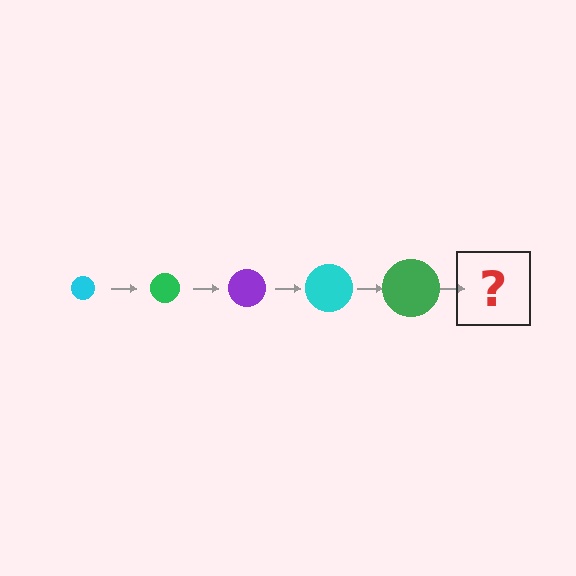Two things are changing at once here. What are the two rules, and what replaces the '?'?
The two rules are that the circle grows larger each step and the color cycles through cyan, green, and purple. The '?' should be a purple circle, larger than the previous one.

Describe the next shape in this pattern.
It should be a purple circle, larger than the previous one.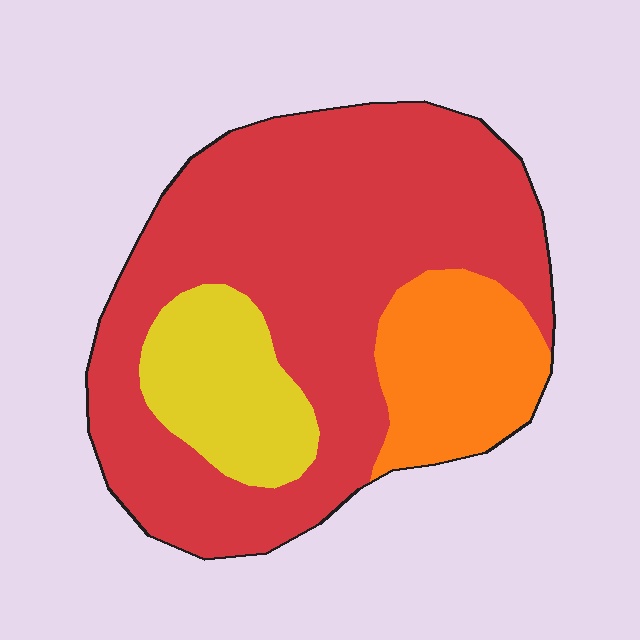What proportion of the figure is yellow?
Yellow takes up about one sixth (1/6) of the figure.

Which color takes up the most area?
Red, at roughly 70%.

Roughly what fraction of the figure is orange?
Orange takes up less than a quarter of the figure.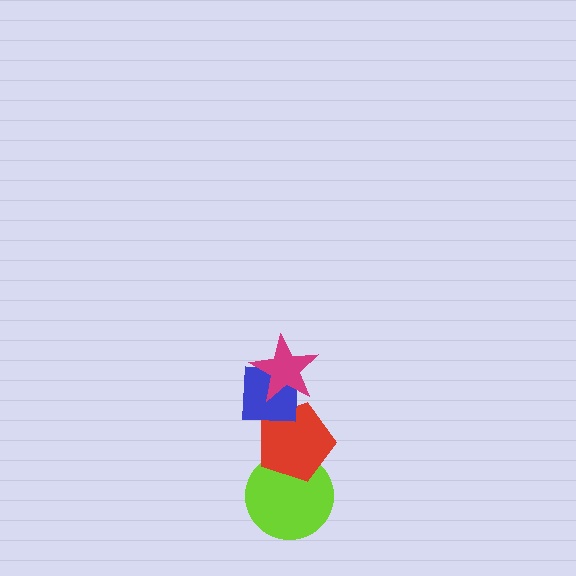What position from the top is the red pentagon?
The red pentagon is 3rd from the top.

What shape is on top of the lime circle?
The red pentagon is on top of the lime circle.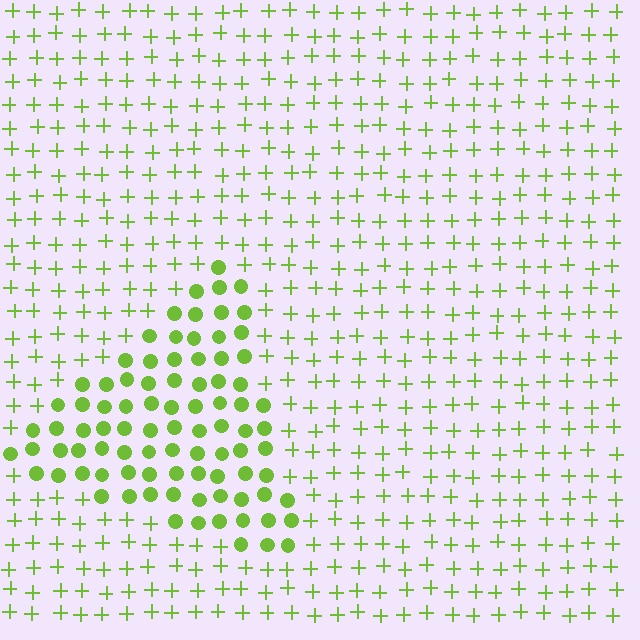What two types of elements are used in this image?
The image uses circles inside the triangle region and plus signs outside it.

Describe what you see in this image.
The image is filled with small lime elements arranged in a uniform grid. A triangle-shaped region contains circles, while the surrounding area contains plus signs. The boundary is defined purely by the change in element shape.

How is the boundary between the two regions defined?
The boundary is defined by a change in element shape: circles inside vs. plus signs outside. All elements share the same color and spacing.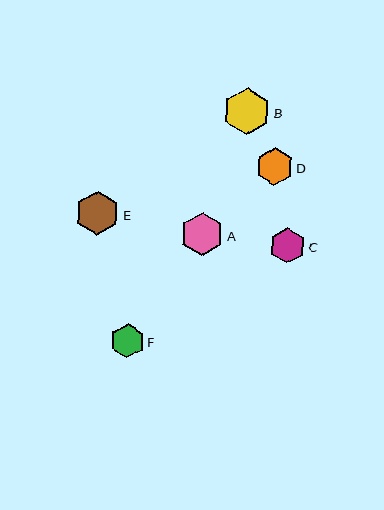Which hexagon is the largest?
Hexagon B is the largest with a size of approximately 47 pixels.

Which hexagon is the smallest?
Hexagon F is the smallest with a size of approximately 34 pixels.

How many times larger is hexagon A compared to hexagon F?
Hexagon A is approximately 1.3 times the size of hexagon F.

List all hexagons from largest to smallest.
From largest to smallest: B, E, A, D, C, F.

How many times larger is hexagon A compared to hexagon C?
Hexagon A is approximately 1.2 times the size of hexagon C.